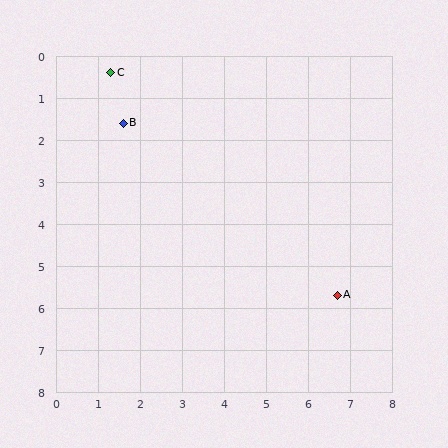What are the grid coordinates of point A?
Point A is at approximately (6.7, 5.7).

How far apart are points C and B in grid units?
Points C and B are about 1.2 grid units apart.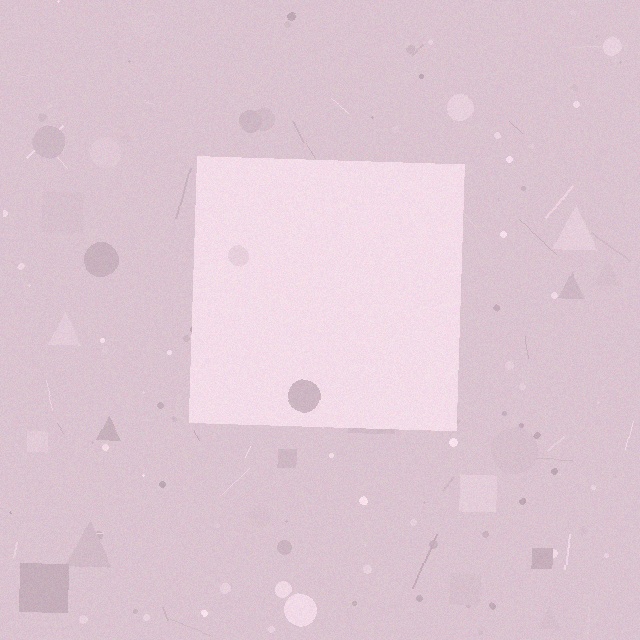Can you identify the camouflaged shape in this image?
The camouflaged shape is a square.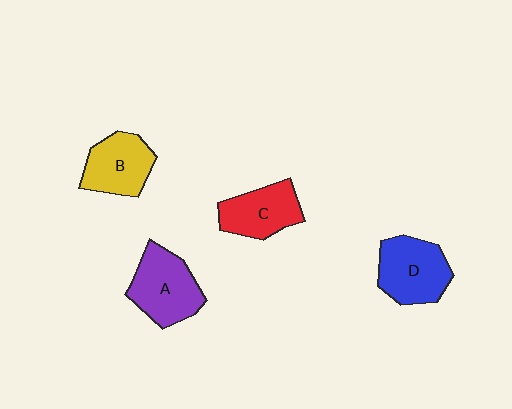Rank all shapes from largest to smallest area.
From largest to smallest: A (purple), D (blue), B (yellow), C (red).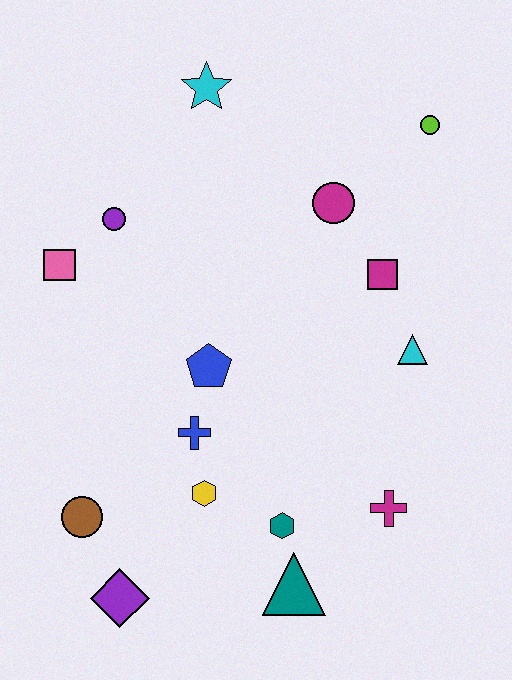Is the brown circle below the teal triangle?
No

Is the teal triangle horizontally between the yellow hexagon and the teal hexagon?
No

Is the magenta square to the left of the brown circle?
No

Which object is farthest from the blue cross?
The lime circle is farthest from the blue cross.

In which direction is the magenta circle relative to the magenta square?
The magenta circle is above the magenta square.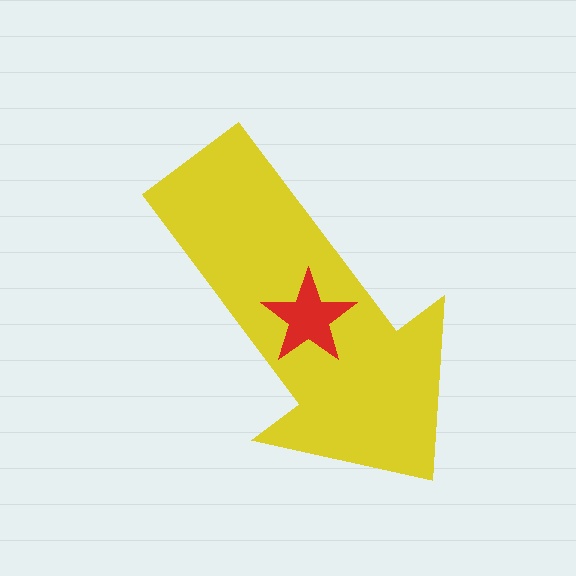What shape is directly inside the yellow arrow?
The red star.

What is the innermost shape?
The red star.